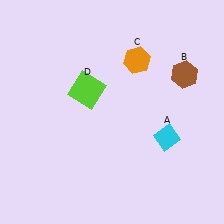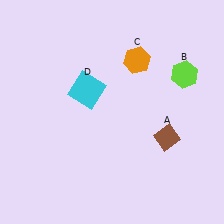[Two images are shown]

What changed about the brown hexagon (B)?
In Image 1, B is brown. In Image 2, it changed to lime.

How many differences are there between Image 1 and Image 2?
There are 3 differences between the two images.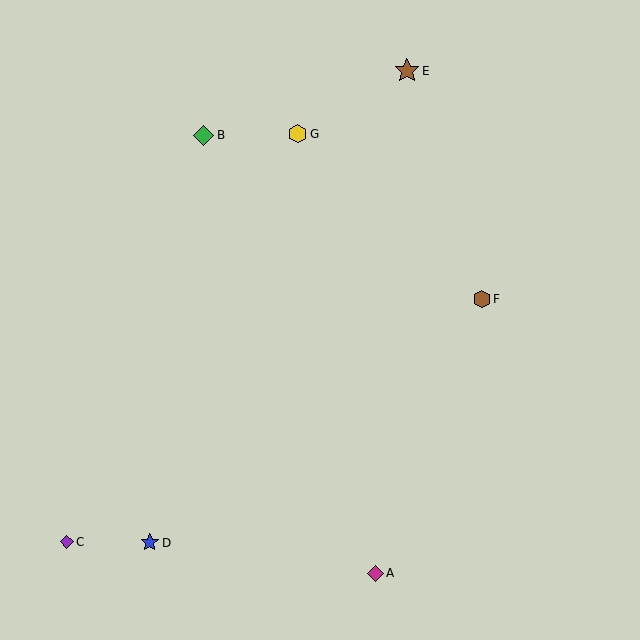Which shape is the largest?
The brown star (labeled E) is the largest.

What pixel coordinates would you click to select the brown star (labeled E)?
Click at (407, 71) to select the brown star E.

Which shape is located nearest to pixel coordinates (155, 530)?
The blue star (labeled D) at (150, 543) is nearest to that location.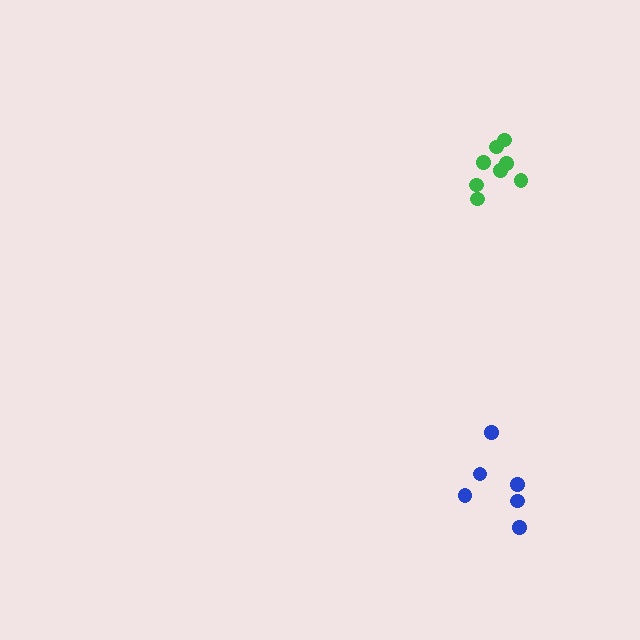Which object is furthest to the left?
The green cluster is leftmost.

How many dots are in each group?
Group 1: 8 dots, Group 2: 6 dots (14 total).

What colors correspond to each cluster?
The clusters are colored: green, blue.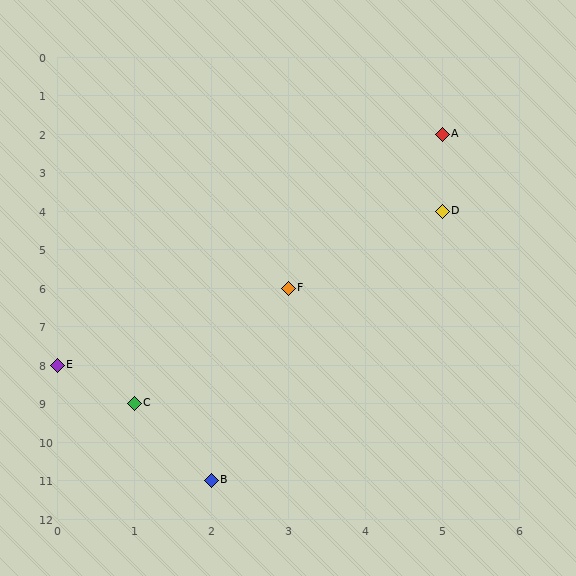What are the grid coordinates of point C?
Point C is at grid coordinates (1, 9).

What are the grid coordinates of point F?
Point F is at grid coordinates (3, 6).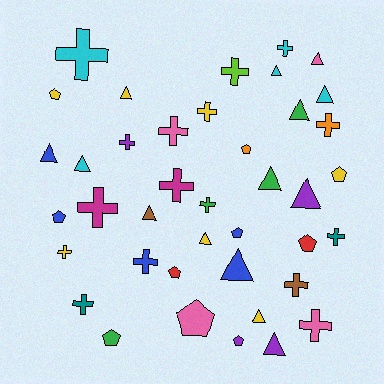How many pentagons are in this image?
There are 10 pentagons.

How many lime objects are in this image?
There is 1 lime object.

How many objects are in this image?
There are 40 objects.